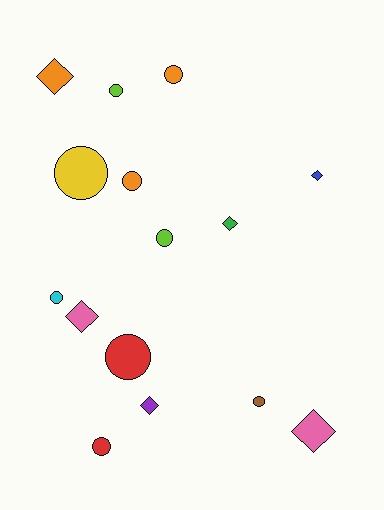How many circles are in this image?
There are 9 circles.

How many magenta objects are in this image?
There are no magenta objects.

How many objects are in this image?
There are 15 objects.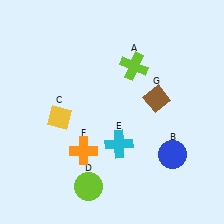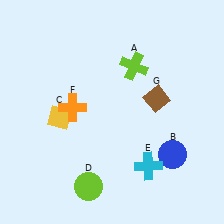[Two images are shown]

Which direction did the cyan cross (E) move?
The cyan cross (E) moved right.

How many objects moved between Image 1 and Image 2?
2 objects moved between the two images.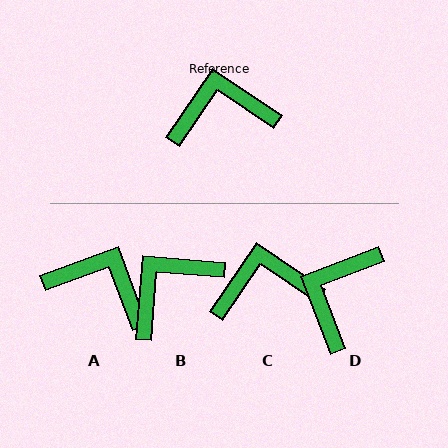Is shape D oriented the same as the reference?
No, it is off by about 55 degrees.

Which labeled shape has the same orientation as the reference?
C.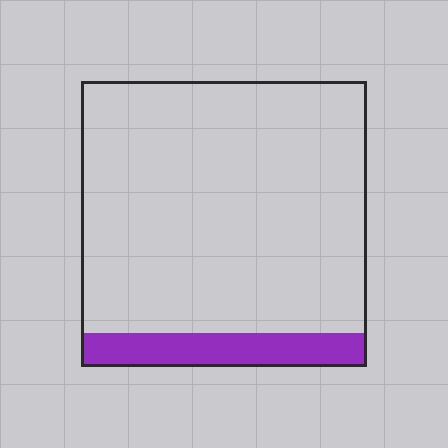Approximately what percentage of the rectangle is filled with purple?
Approximately 10%.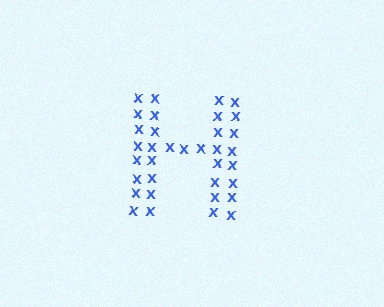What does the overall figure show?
The overall figure shows the letter H.